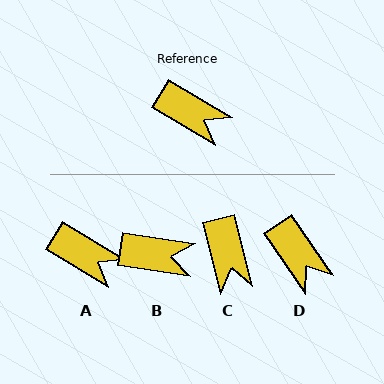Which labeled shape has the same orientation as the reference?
A.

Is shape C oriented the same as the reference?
No, it is off by about 44 degrees.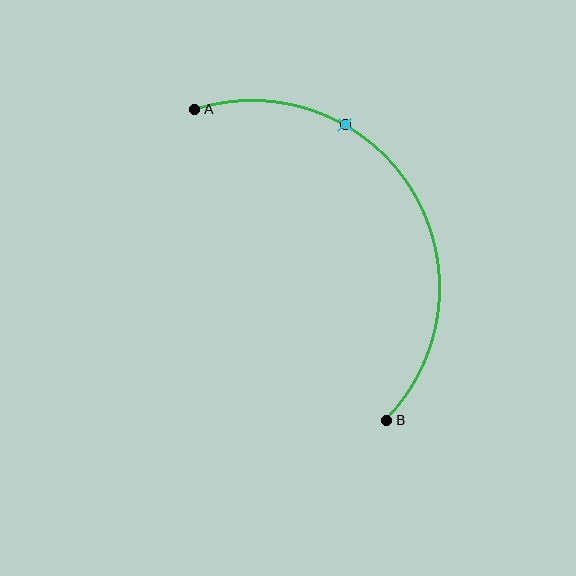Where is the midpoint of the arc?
The arc midpoint is the point on the curve farthest from the straight line joining A and B. It sits to the right of that line.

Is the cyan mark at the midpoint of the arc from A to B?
No. The cyan mark lies on the arc but is closer to endpoint A. The arc midpoint would be at the point on the curve equidistant along the arc from both A and B.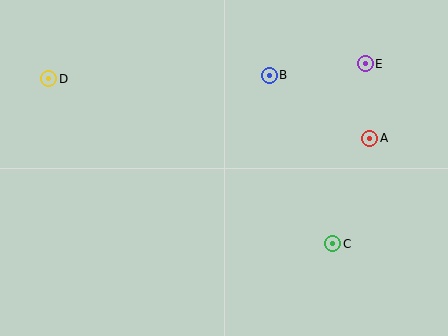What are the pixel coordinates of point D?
Point D is at (49, 79).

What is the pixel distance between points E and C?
The distance between E and C is 183 pixels.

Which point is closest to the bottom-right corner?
Point C is closest to the bottom-right corner.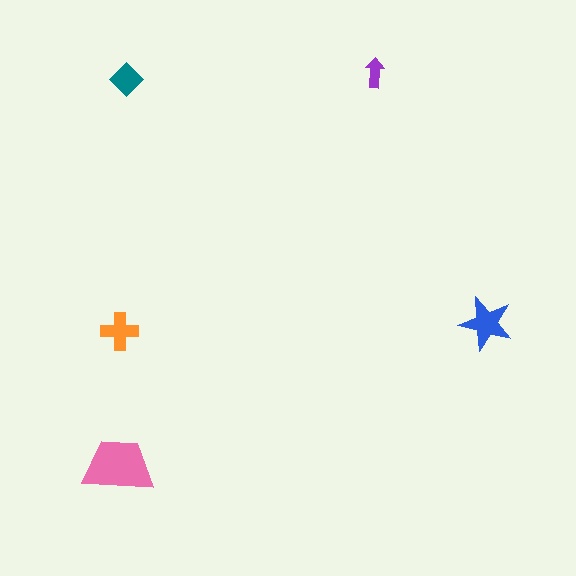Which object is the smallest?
The purple arrow.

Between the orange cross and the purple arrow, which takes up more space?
The orange cross.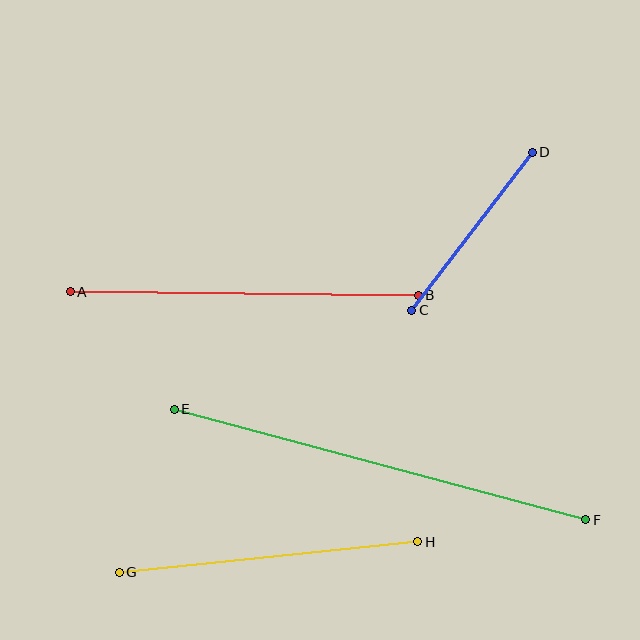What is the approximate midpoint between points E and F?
The midpoint is at approximately (380, 465) pixels.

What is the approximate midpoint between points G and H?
The midpoint is at approximately (269, 557) pixels.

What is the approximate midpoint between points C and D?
The midpoint is at approximately (472, 231) pixels.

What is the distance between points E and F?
The distance is approximately 426 pixels.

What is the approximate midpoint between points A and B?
The midpoint is at approximately (244, 293) pixels.